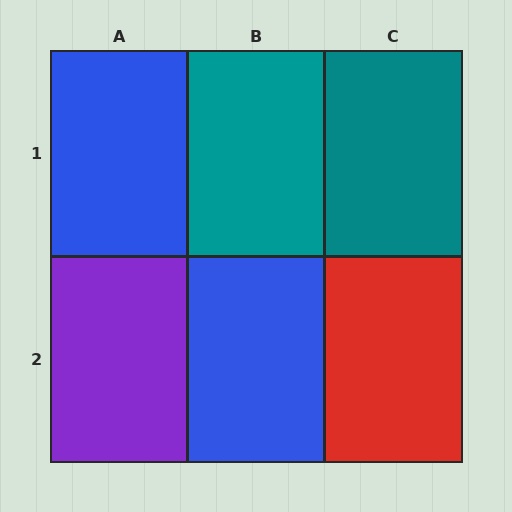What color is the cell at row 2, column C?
Red.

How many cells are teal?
2 cells are teal.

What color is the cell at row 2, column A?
Purple.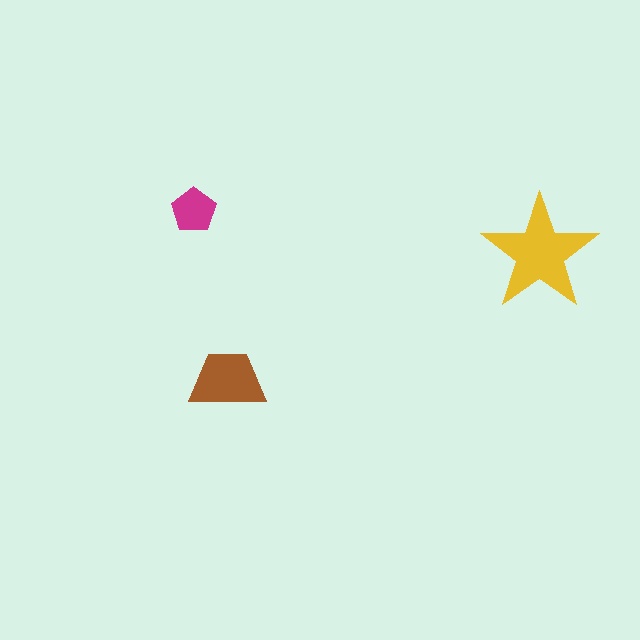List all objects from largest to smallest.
The yellow star, the brown trapezoid, the magenta pentagon.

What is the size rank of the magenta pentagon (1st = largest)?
3rd.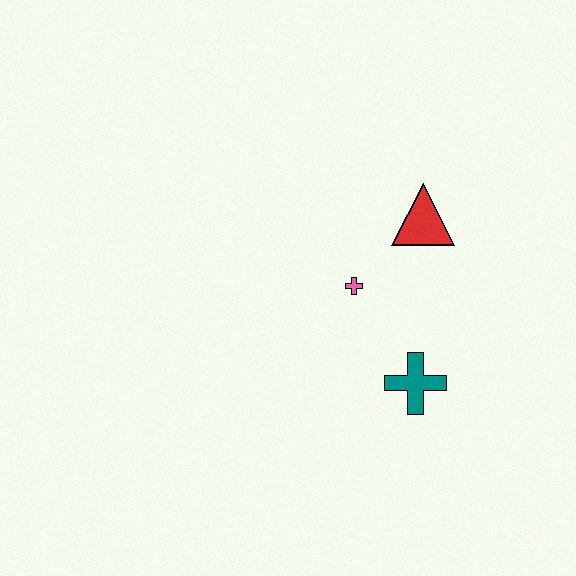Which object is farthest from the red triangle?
The teal cross is farthest from the red triangle.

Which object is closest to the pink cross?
The red triangle is closest to the pink cross.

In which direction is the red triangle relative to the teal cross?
The red triangle is above the teal cross.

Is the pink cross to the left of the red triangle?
Yes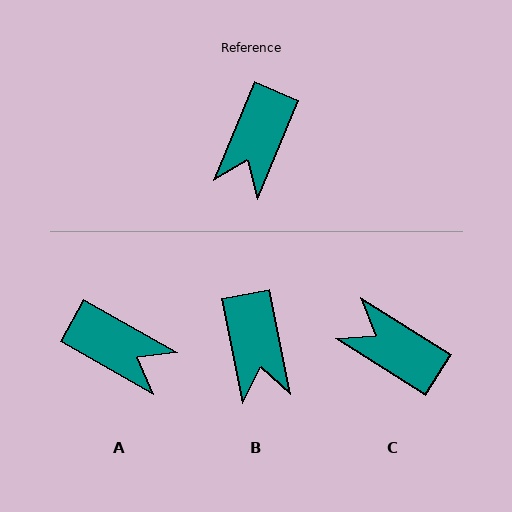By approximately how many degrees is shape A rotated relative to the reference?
Approximately 83 degrees counter-clockwise.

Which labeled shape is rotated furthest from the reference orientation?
C, about 100 degrees away.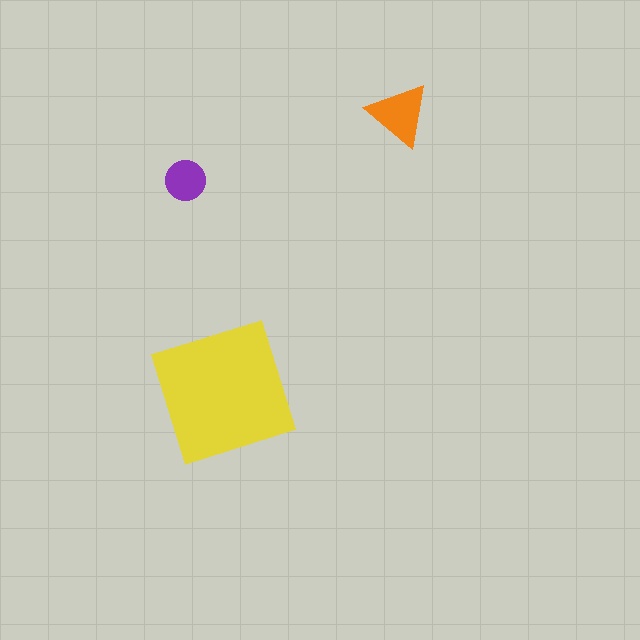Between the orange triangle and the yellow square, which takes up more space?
The yellow square.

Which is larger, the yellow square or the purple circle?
The yellow square.